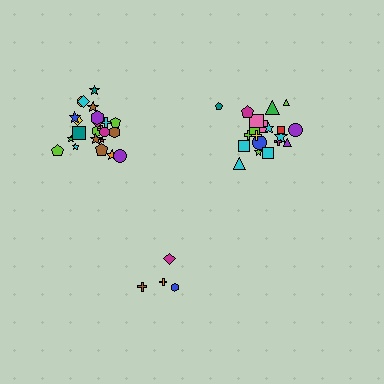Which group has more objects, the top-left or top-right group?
The top-left group.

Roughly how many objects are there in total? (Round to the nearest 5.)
Roughly 50 objects in total.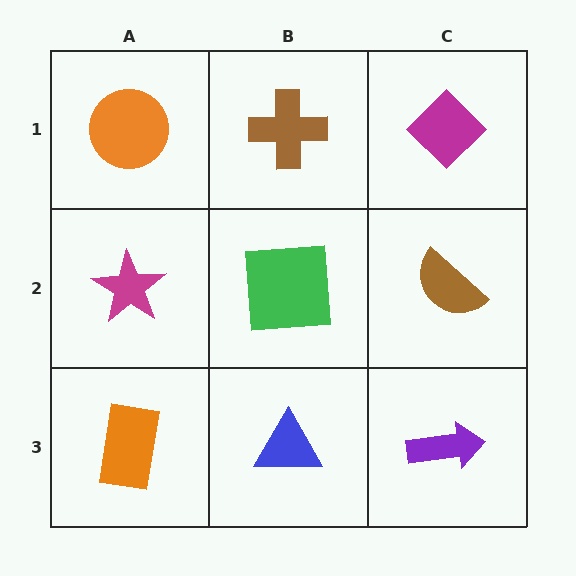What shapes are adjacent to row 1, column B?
A green square (row 2, column B), an orange circle (row 1, column A), a magenta diamond (row 1, column C).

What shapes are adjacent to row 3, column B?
A green square (row 2, column B), an orange rectangle (row 3, column A), a purple arrow (row 3, column C).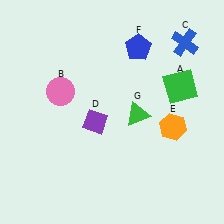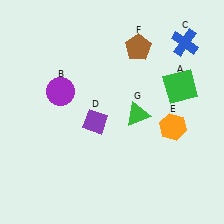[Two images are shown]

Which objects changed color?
B changed from pink to purple. F changed from blue to brown.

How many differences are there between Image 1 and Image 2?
There are 2 differences between the two images.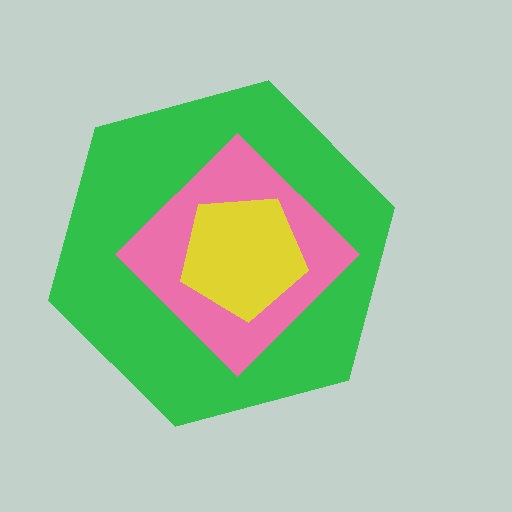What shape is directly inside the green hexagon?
The pink diamond.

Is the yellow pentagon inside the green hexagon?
Yes.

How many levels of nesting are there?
3.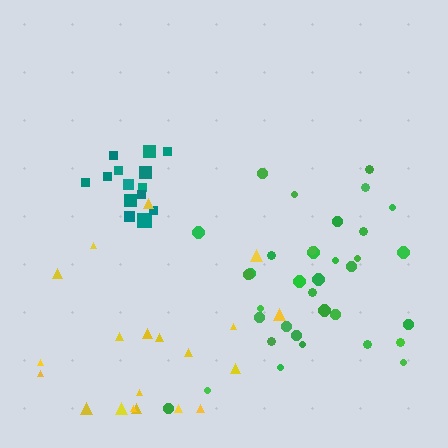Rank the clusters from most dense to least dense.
teal, green, yellow.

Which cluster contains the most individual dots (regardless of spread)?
Green (35).